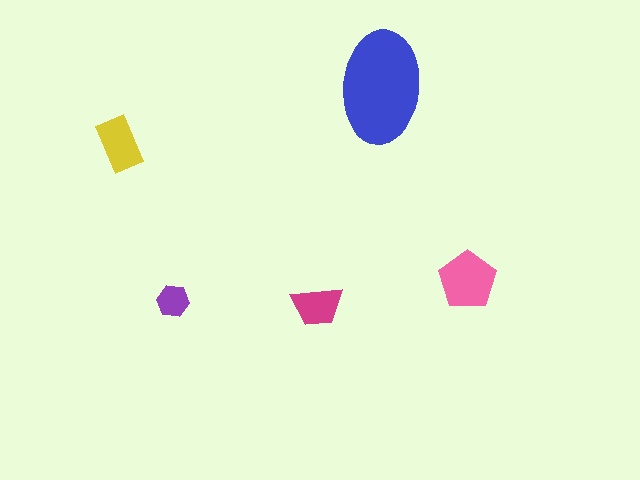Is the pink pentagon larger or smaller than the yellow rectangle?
Larger.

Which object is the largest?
The blue ellipse.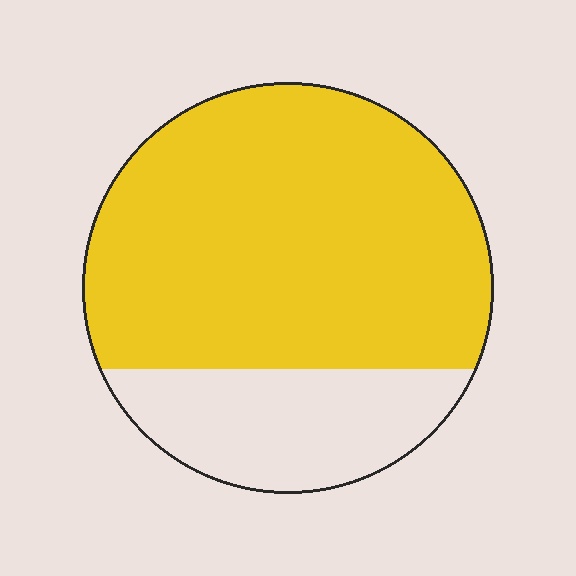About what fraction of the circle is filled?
About three quarters (3/4).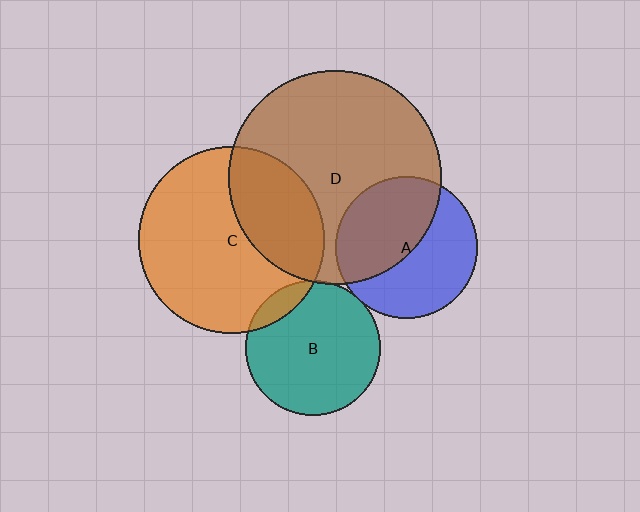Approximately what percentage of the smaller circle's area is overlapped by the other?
Approximately 5%.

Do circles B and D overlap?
Yes.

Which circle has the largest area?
Circle D (brown).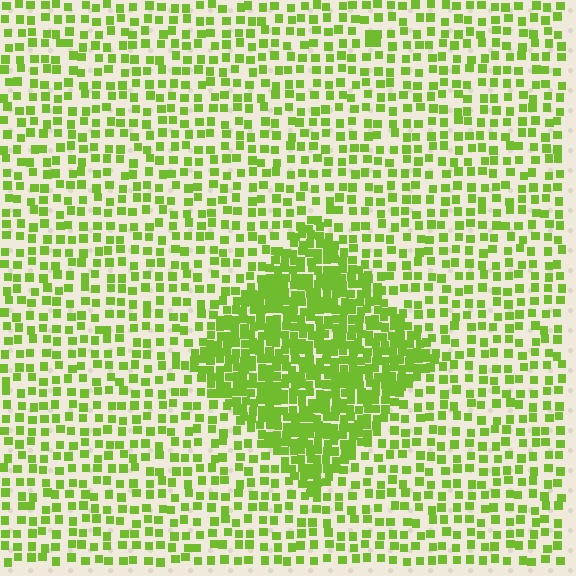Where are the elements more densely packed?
The elements are more densely packed inside the diamond boundary.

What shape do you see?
I see a diamond.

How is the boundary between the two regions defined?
The boundary is defined by a change in element density (approximately 2.4x ratio). All elements are the same color, size, and shape.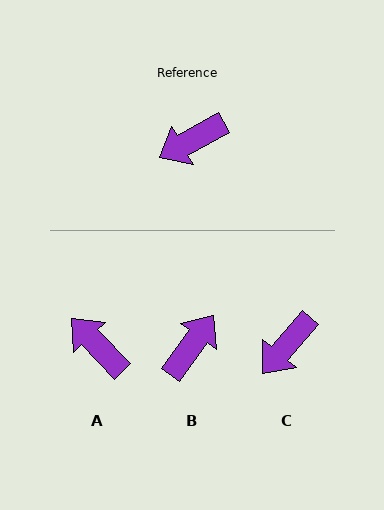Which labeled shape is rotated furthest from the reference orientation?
B, about 155 degrees away.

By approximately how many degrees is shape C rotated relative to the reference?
Approximately 20 degrees counter-clockwise.